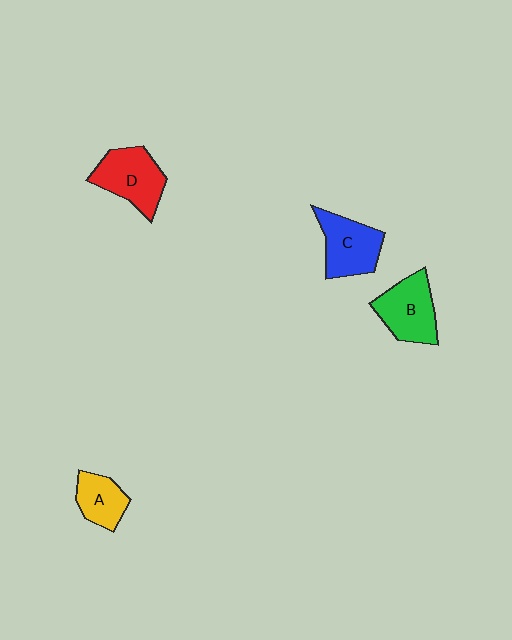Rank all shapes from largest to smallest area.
From largest to smallest: D (red), B (green), C (blue), A (yellow).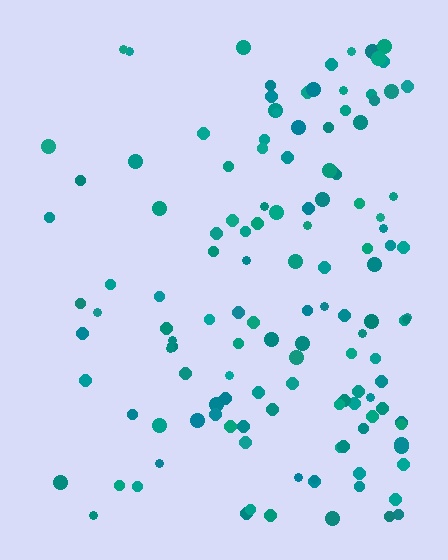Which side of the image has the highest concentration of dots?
The right.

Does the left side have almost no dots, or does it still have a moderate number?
Still a moderate number, just noticeably fewer than the right.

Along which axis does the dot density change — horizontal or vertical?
Horizontal.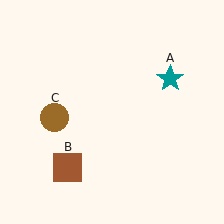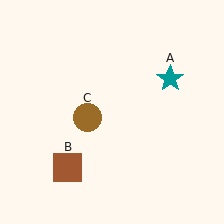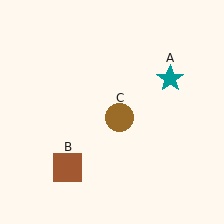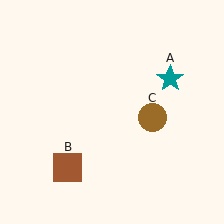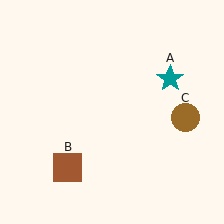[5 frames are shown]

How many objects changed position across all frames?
1 object changed position: brown circle (object C).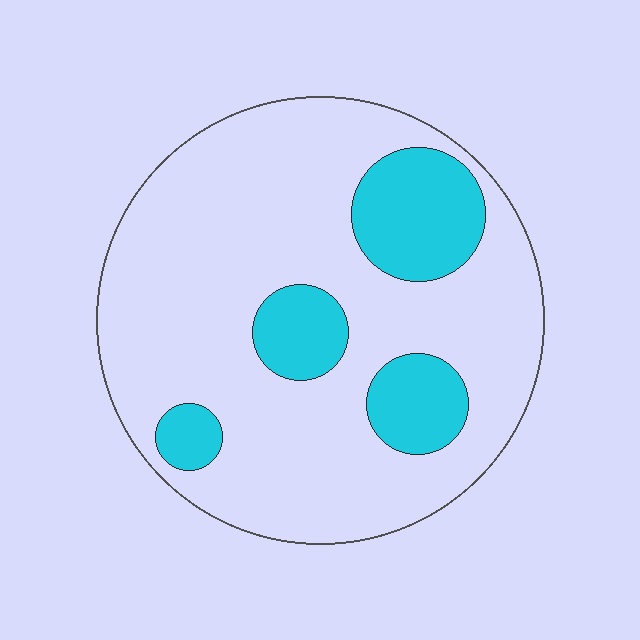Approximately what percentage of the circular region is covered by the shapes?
Approximately 20%.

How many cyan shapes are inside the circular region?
4.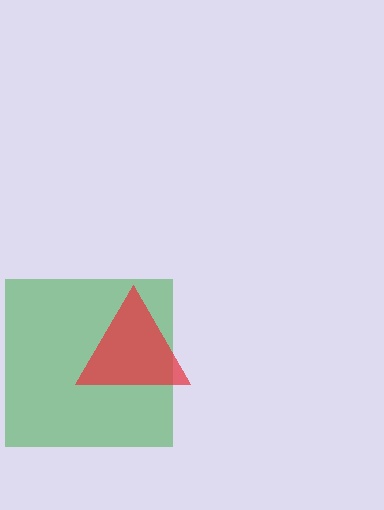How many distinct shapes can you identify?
There are 2 distinct shapes: a green square, a red triangle.